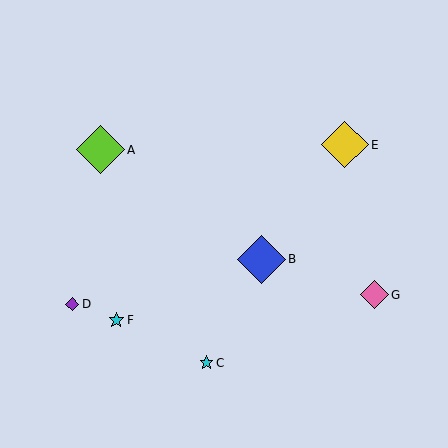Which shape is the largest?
The blue diamond (labeled B) is the largest.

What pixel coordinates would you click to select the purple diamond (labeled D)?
Click at (72, 304) to select the purple diamond D.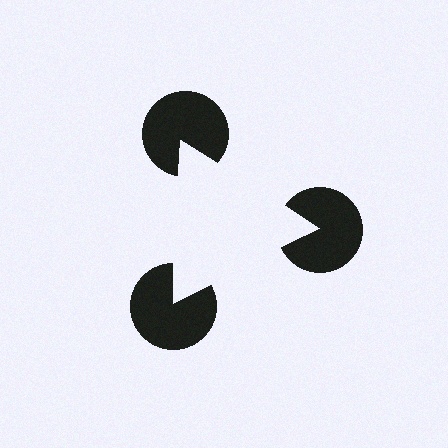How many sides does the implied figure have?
3 sides.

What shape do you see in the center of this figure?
An illusory triangle — its edges are inferred from the aligned wedge cuts in the pac-man discs, not physically drawn.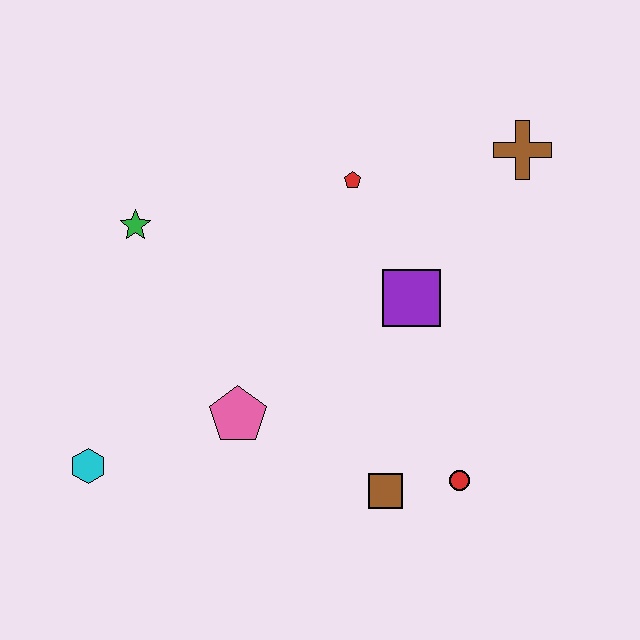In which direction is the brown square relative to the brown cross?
The brown square is below the brown cross.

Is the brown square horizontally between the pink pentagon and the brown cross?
Yes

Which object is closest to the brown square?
The red circle is closest to the brown square.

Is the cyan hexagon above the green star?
No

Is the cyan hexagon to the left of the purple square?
Yes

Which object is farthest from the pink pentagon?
The brown cross is farthest from the pink pentagon.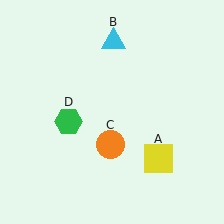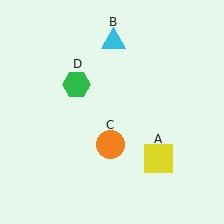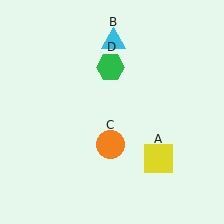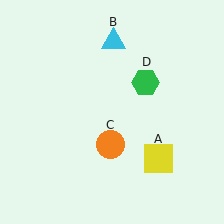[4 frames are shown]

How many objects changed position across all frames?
1 object changed position: green hexagon (object D).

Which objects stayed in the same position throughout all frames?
Yellow square (object A) and cyan triangle (object B) and orange circle (object C) remained stationary.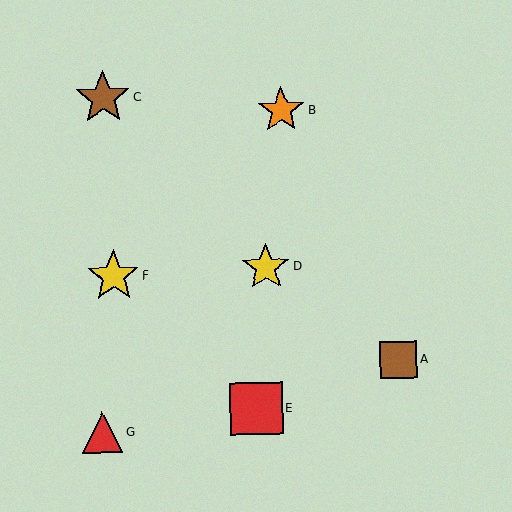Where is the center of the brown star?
The center of the brown star is at (103, 98).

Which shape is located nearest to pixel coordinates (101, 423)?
The red triangle (labeled G) at (102, 433) is nearest to that location.